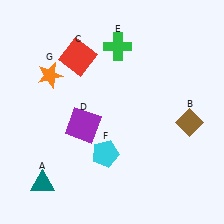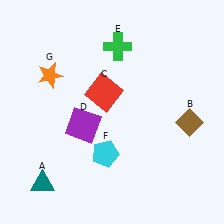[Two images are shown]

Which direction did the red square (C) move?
The red square (C) moved down.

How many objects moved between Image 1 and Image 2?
1 object moved between the two images.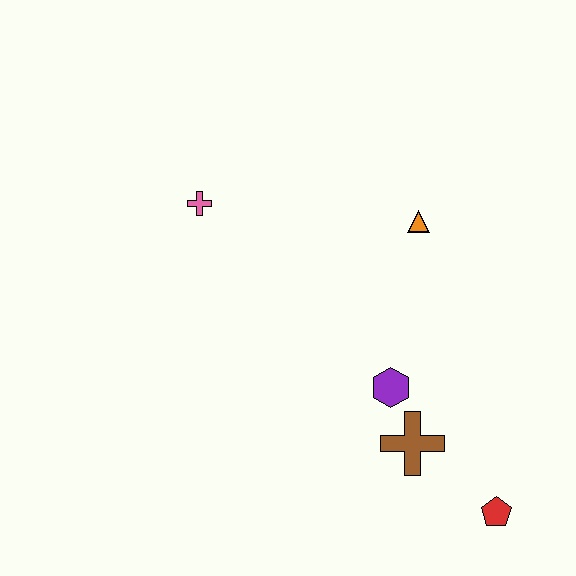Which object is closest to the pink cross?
The orange triangle is closest to the pink cross.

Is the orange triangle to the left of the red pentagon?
Yes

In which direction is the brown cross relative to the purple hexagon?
The brown cross is below the purple hexagon.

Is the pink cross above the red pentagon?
Yes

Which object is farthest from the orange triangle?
The red pentagon is farthest from the orange triangle.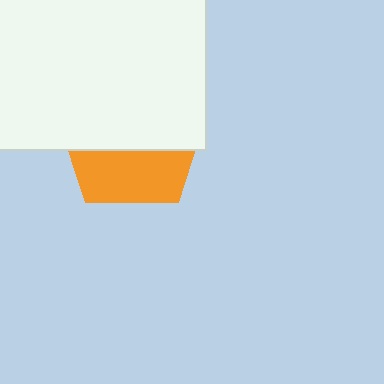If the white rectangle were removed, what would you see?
You would see the complete orange pentagon.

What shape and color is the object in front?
The object in front is a white rectangle.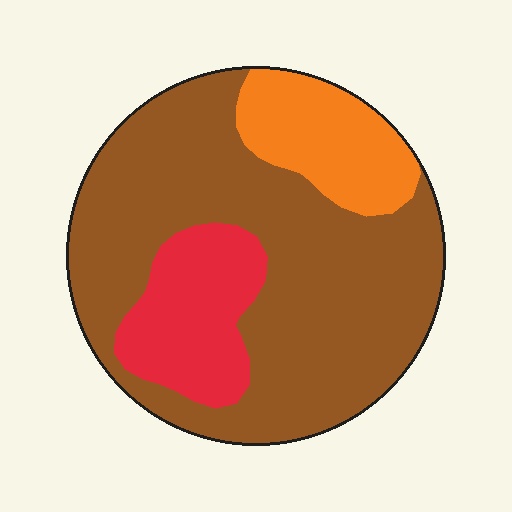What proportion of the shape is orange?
Orange covers around 15% of the shape.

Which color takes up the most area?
Brown, at roughly 65%.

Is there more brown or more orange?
Brown.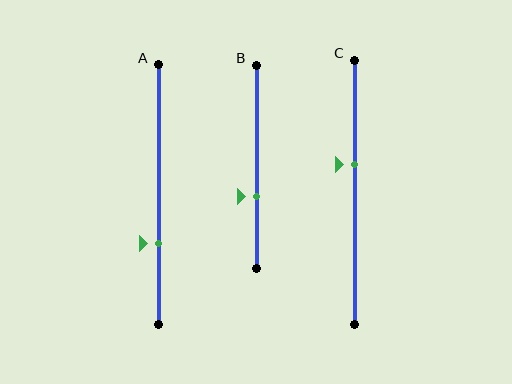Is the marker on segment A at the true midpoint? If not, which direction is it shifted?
No, the marker on segment A is shifted downward by about 19% of the segment length.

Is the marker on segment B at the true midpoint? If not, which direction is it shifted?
No, the marker on segment B is shifted downward by about 14% of the segment length.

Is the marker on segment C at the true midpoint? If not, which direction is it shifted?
No, the marker on segment C is shifted upward by about 11% of the segment length.